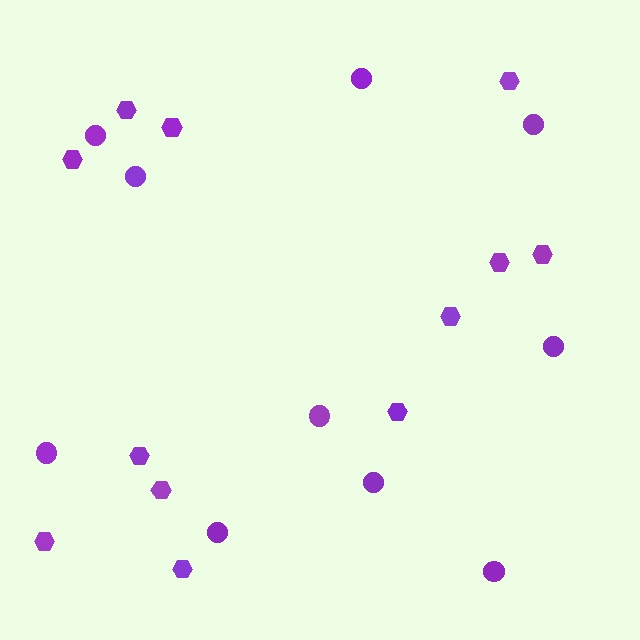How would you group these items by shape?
There are 2 groups: one group of circles (10) and one group of hexagons (12).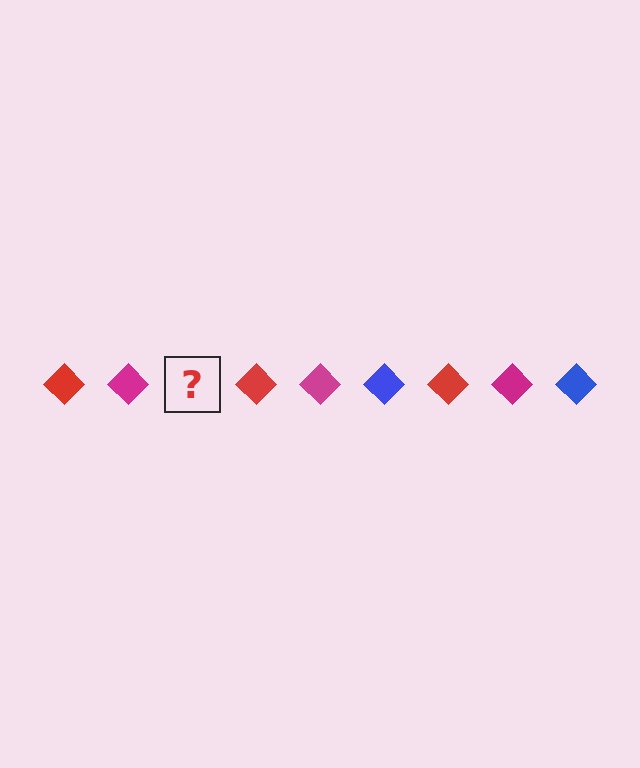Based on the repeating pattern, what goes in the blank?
The blank should be a blue diamond.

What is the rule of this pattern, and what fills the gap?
The rule is that the pattern cycles through red, magenta, blue diamonds. The gap should be filled with a blue diamond.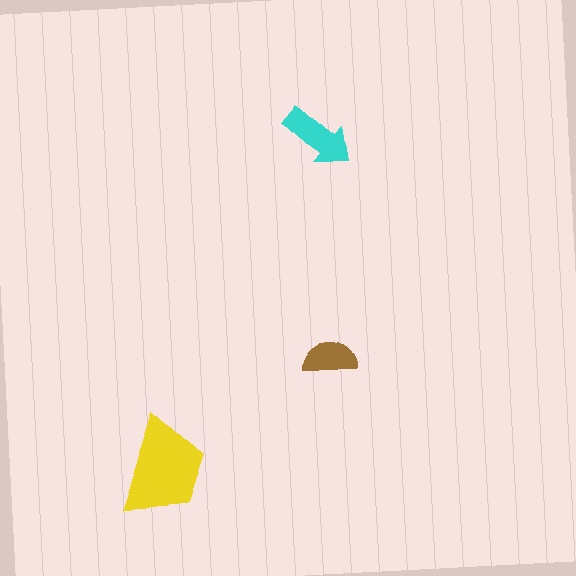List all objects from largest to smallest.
The yellow trapezoid, the cyan arrow, the brown semicircle.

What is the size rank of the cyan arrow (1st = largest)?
2nd.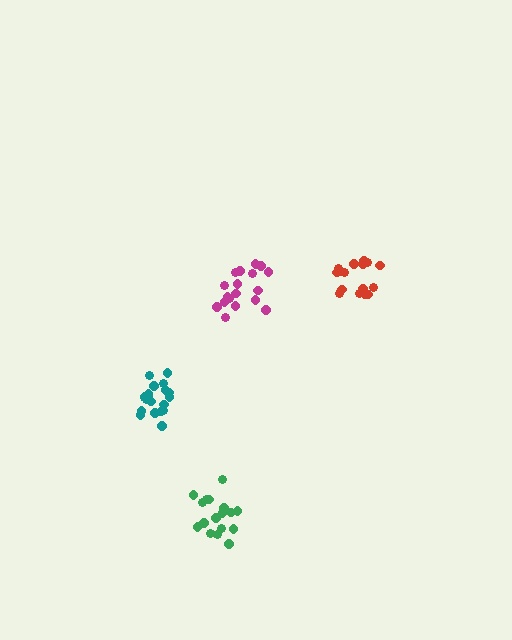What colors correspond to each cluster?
The clusters are colored: magenta, teal, green, red.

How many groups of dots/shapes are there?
There are 4 groups.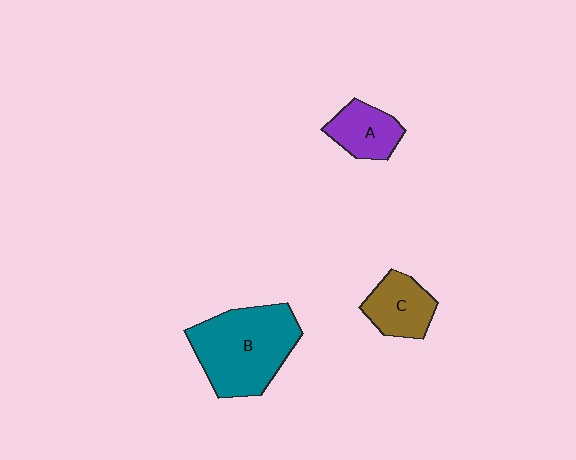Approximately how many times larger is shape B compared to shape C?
Approximately 2.1 times.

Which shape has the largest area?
Shape B (teal).